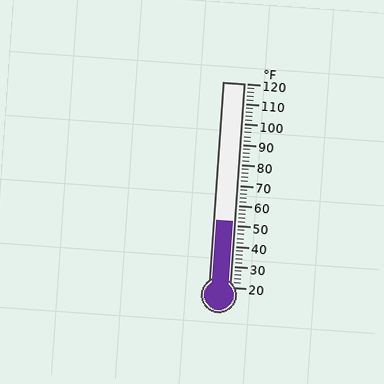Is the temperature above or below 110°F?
The temperature is below 110°F.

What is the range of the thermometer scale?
The thermometer scale ranges from 20°F to 120°F.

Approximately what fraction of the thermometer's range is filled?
The thermometer is filled to approximately 30% of its range.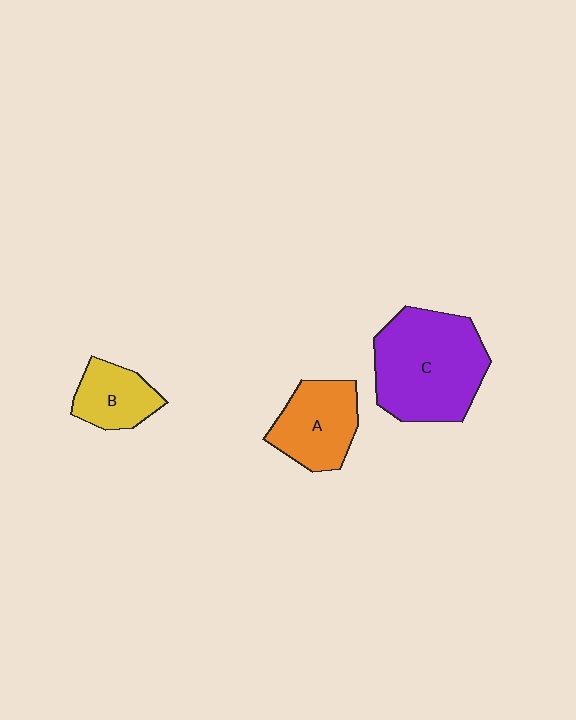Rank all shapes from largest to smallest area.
From largest to smallest: C (purple), A (orange), B (yellow).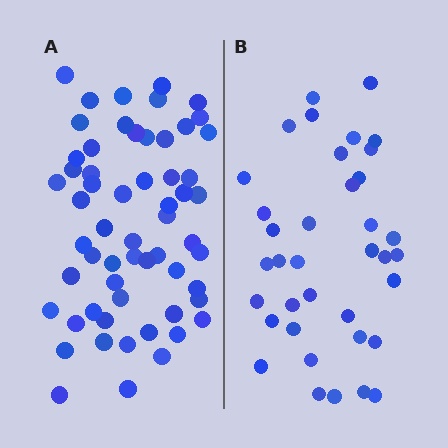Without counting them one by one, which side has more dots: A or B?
Region A (the left region) has more dots.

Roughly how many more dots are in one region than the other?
Region A has approximately 20 more dots than region B.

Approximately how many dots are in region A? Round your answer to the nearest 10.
About 60 dots. (The exact count is 59, which rounds to 60.)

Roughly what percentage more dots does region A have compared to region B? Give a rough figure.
About 60% more.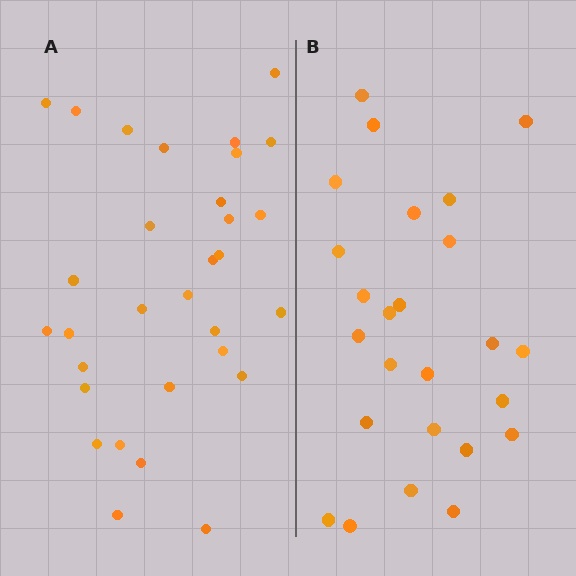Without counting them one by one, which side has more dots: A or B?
Region A (the left region) has more dots.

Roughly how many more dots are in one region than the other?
Region A has about 6 more dots than region B.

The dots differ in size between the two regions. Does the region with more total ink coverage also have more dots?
No. Region B has more total ink coverage because its dots are larger, but region A actually contains more individual dots. Total area can be misleading — the number of items is what matters here.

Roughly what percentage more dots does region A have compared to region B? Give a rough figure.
About 25% more.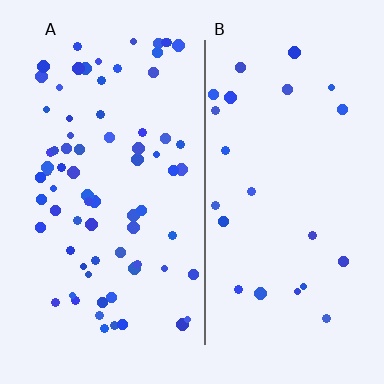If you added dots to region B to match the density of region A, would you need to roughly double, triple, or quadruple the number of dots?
Approximately triple.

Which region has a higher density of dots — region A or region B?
A (the left).